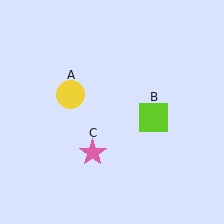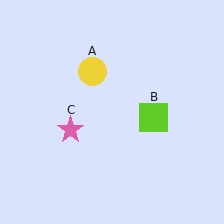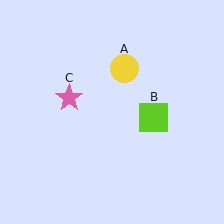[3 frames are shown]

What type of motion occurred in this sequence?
The yellow circle (object A), pink star (object C) rotated clockwise around the center of the scene.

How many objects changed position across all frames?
2 objects changed position: yellow circle (object A), pink star (object C).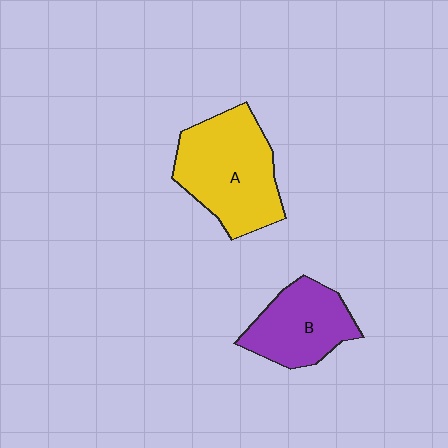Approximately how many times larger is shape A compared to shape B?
Approximately 1.4 times.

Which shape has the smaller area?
Shape B (purple).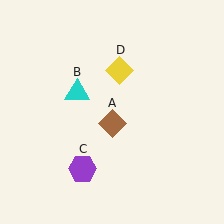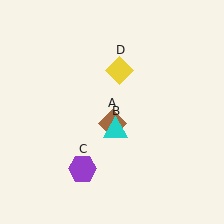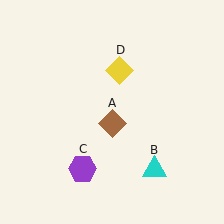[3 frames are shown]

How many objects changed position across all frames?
1 object changed position: cyan triangle (object B).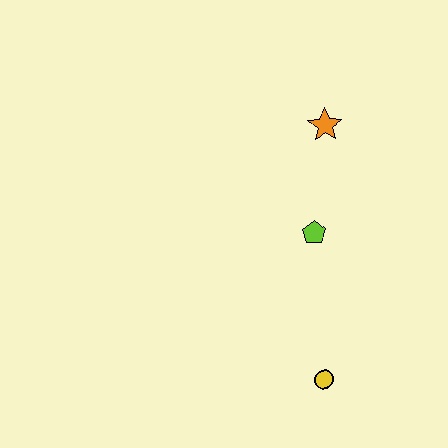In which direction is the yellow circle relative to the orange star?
The yellow circle is below the orange star.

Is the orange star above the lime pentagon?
Yes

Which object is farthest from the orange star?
The yellow circle is farthest from the orange star.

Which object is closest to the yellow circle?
The lime pentagon is closest to the yellow circle.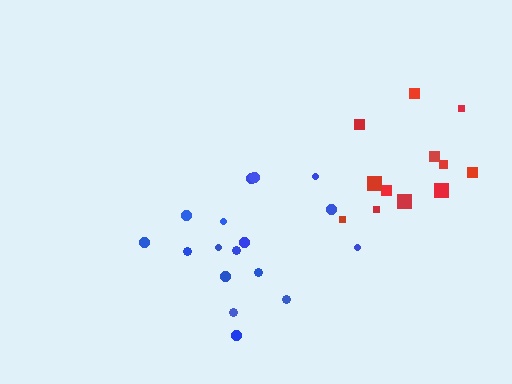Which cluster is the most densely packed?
Red.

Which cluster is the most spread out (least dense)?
Blue.